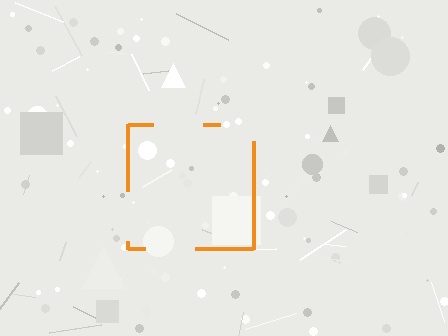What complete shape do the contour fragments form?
The contour fragments form a square.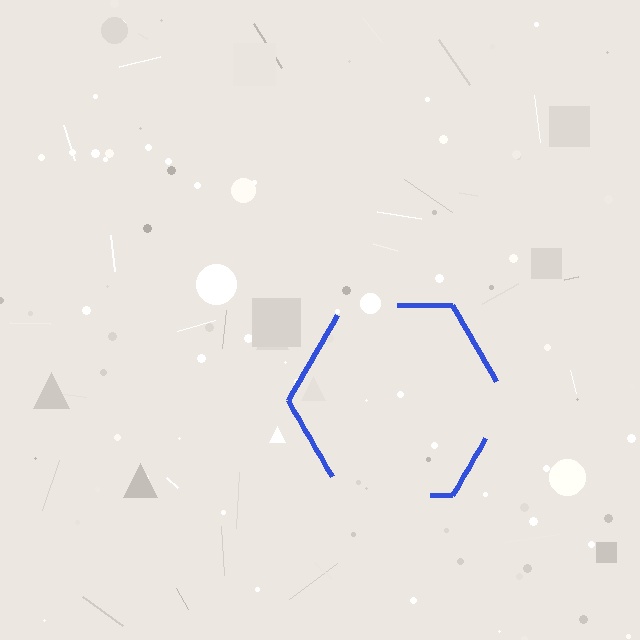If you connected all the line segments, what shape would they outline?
They would outline a hexagon.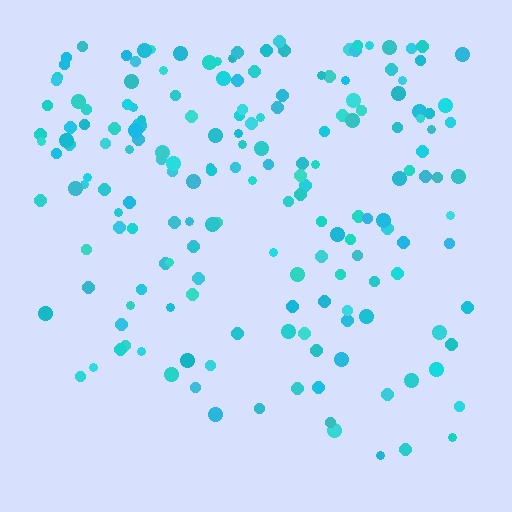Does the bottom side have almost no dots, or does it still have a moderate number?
Still a moderate number, just noticeably fewer than the top.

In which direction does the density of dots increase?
From bottom to top, with the top side densest.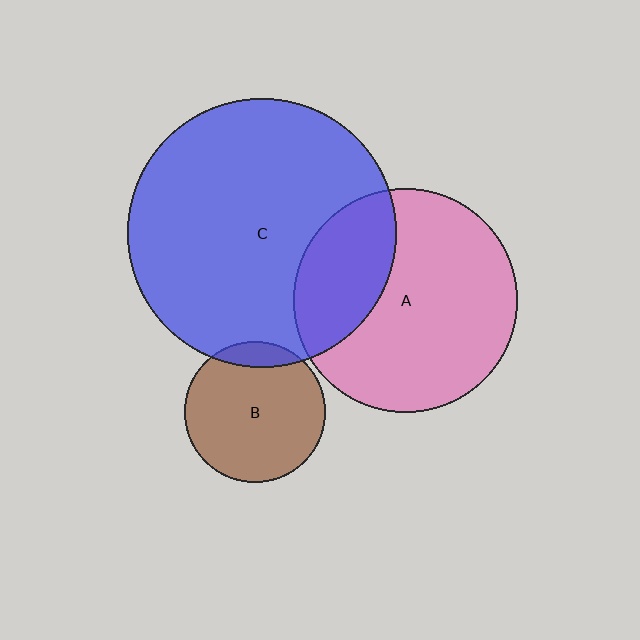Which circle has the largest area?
Circle C (blue).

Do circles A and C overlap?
Yes.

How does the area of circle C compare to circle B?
Approximately 3.6 times.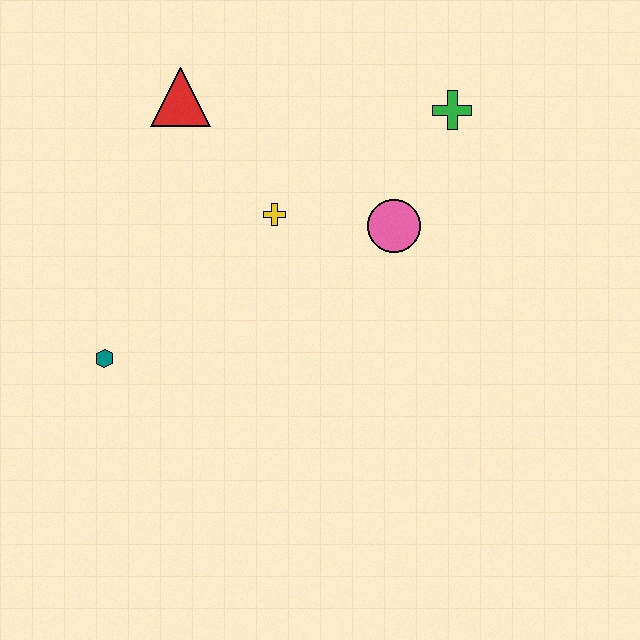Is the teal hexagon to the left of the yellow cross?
Yes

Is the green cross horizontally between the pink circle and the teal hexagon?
No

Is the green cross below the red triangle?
Yes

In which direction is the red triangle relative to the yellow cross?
The red triangle is above the yellow cross.